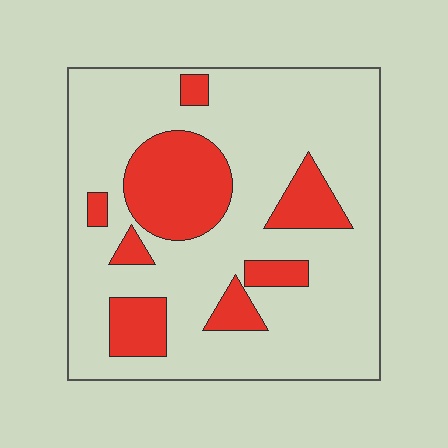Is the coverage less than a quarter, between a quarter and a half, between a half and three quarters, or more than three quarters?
Less than a quarter.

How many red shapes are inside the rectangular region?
8.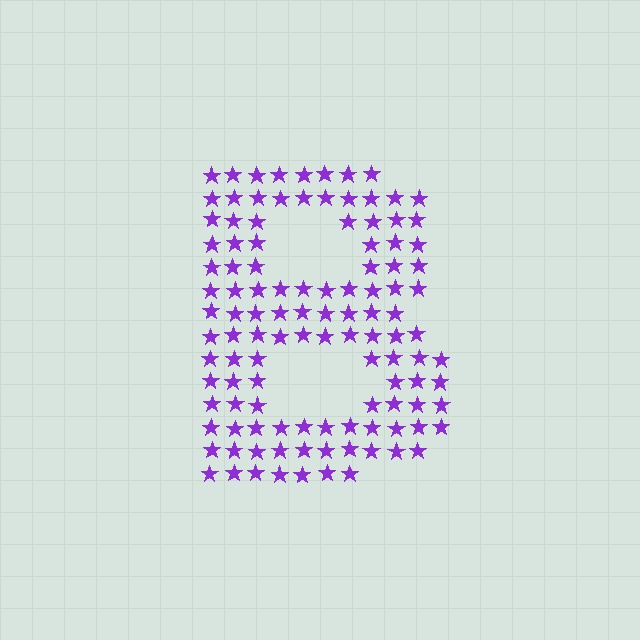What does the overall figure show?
The overall figure shows the letter B.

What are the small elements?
The small elements are stars.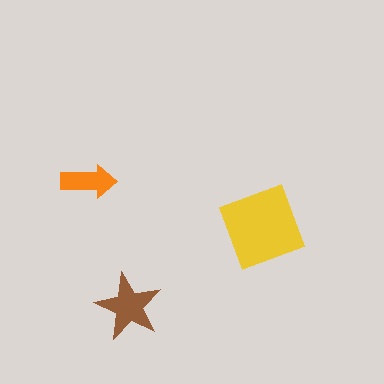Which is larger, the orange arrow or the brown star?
The brown star.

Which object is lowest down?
The brown star is bottommost.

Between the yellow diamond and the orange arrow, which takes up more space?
The yellow diamond.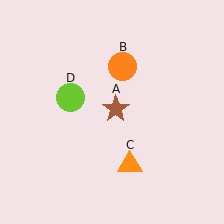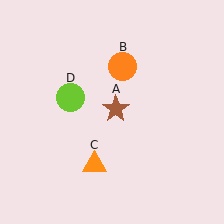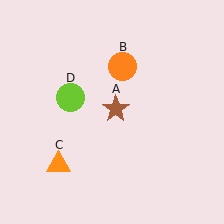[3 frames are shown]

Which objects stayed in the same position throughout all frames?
Brown star (object A) and orange circle (object B) and lime circle (object D) remained stationary.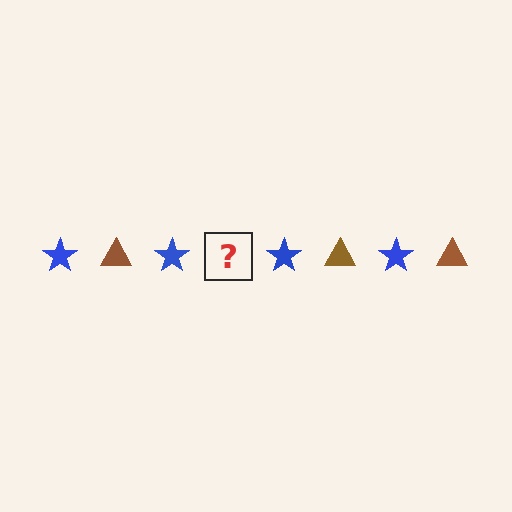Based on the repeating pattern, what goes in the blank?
The blank should be a brown triangle.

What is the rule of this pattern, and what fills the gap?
The rule is that the pattern alternates between blue star and brown triangle. The gap should be filled with a brown triangle.